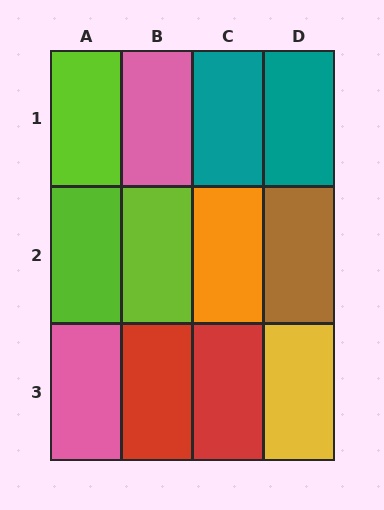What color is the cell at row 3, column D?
Yellow.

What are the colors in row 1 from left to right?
Lime, pink, teal, teal.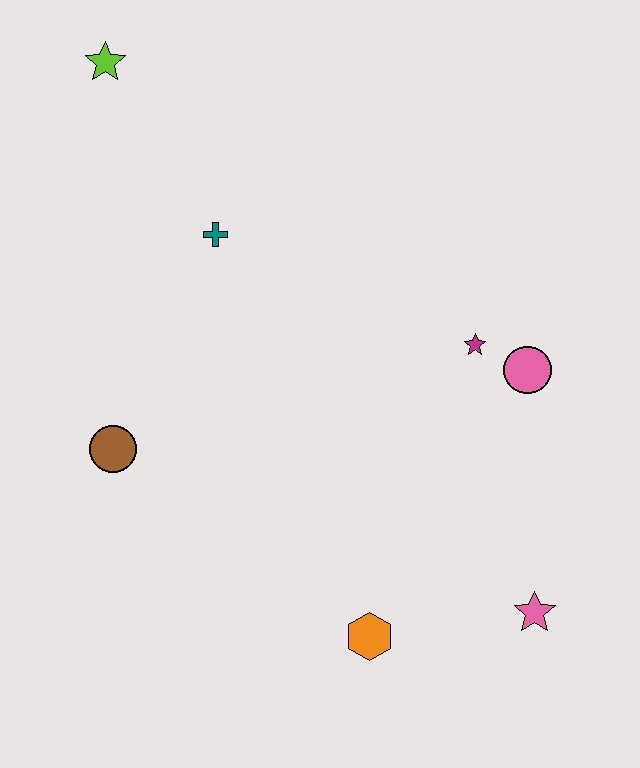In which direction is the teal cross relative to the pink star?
The teal cross is above the pink star.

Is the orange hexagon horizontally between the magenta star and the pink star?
No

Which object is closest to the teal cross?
The lime star is closest to the teal cross.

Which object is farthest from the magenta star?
The lime star is farthest from the magenta star.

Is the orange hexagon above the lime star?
No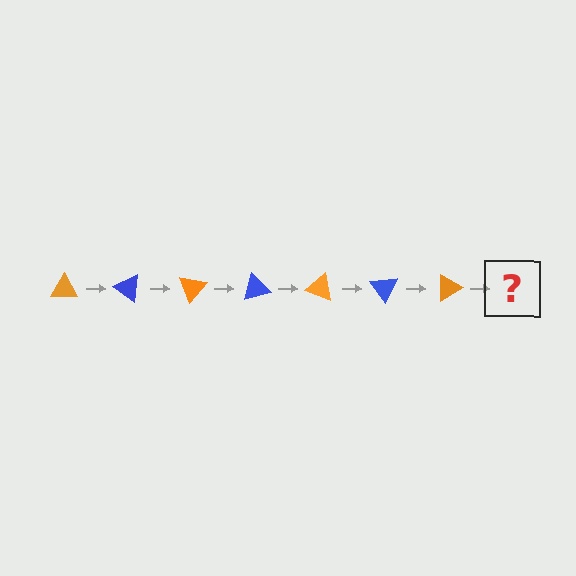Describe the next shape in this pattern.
It should be a blue triangle, rotated 245 degrees from the start.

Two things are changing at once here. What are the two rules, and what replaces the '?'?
The two rules are that it rotates 35 degrees each step and the color cycles through orange and blue. The '?' should be a blue triangle, rotated 245 degrees from the start.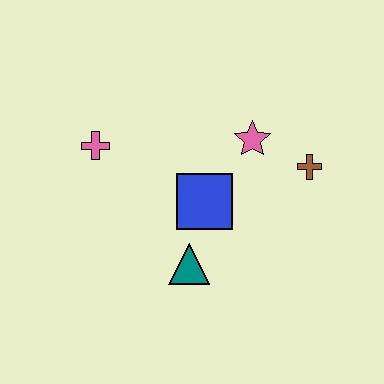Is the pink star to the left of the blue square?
No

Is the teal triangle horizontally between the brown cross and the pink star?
No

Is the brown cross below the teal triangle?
No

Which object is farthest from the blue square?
The pink cross is farthest from the blue square.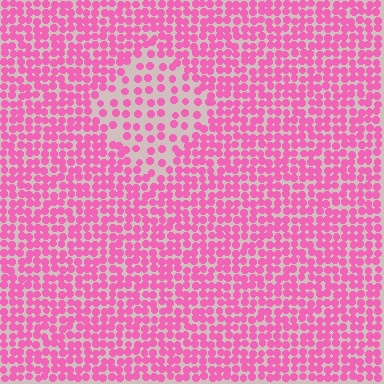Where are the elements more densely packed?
The elements are more densely packed outside the diamond boundary.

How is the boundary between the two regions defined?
The boundary is defined by a change in element density (approximately 2.1x ratio). All elements are the same color, size, and shape.